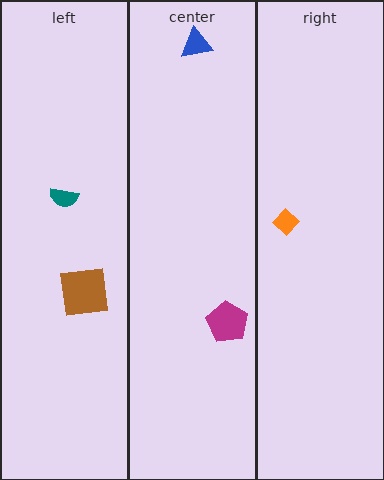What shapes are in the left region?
The brown square, the teal semicircle.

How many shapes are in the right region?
1.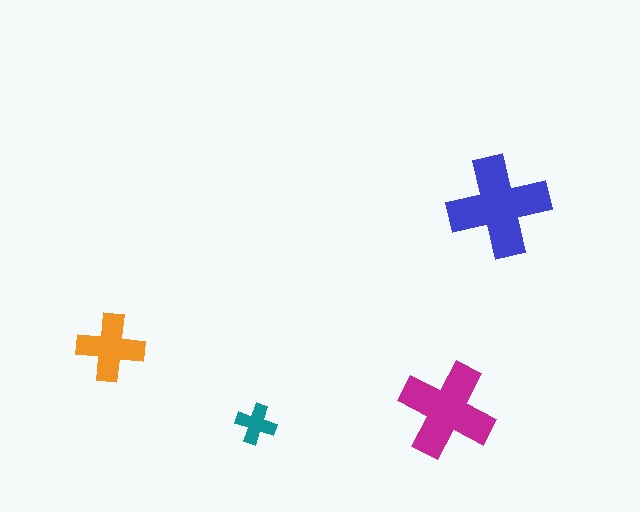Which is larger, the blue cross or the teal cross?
The blue one.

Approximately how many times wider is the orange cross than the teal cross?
About 1.5 times wider.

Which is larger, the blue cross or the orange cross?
The blue one.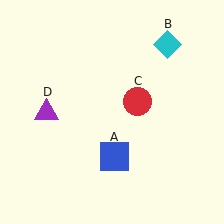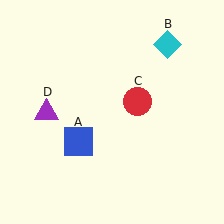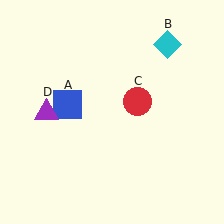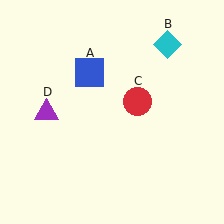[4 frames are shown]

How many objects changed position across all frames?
1 object changed position: blue square (object A).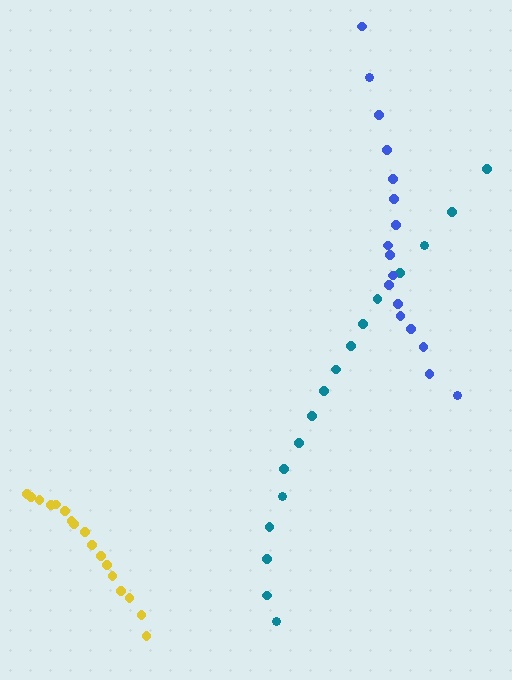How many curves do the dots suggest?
There are 3 distinct paths.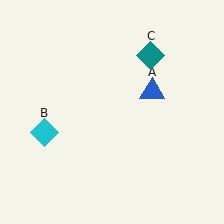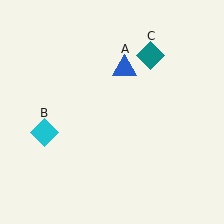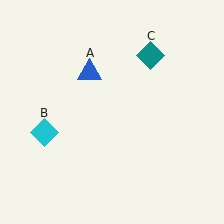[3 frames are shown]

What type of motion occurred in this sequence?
The blue triangle (object A) rotated counterclockwise around the center of the scene.